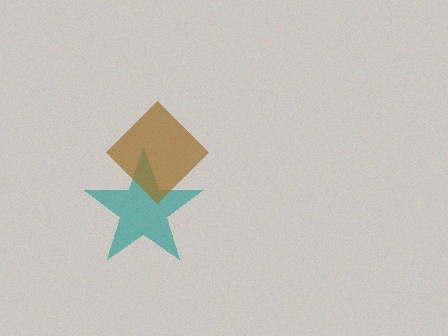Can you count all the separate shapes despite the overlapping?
Yes, there are 2 separate shapes.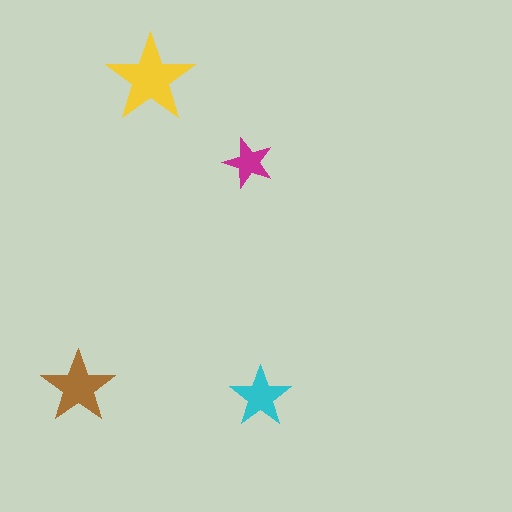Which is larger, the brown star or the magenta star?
The brown one.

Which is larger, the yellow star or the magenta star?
The yellow one.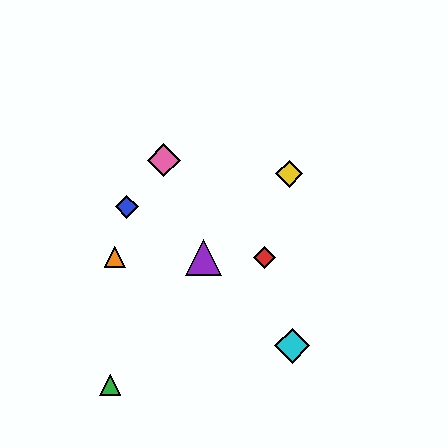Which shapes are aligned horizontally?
The red diamond, the purple triangle, the orange triangle are aligned horizontally.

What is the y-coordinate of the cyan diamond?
The cyan diamond is at y≈346.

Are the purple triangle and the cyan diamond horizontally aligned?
No, the purple triangle is at y≈257 and the cyan diamond is at y≈346.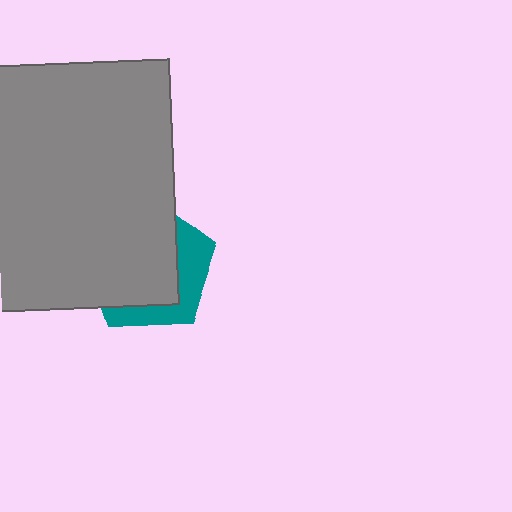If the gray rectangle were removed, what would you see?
You would see the complete teal pentagon.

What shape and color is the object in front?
The object in front is a gray rectangle.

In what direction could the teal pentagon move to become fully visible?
The teal pentagon could move toward the lower-right. That would shift it out from behind the gray rectangle entirely.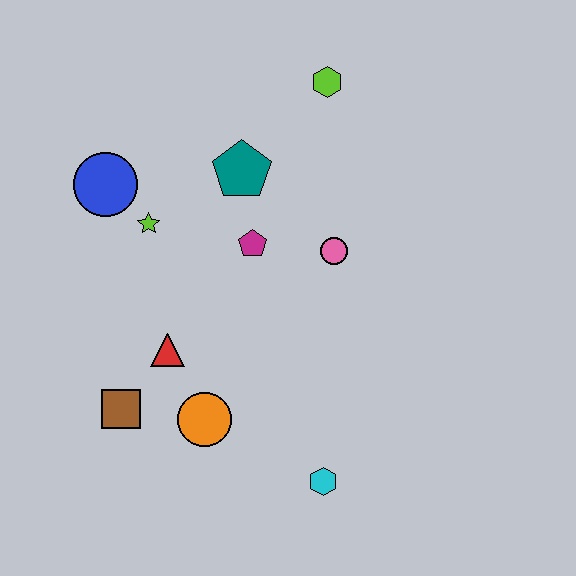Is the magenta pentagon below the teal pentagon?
Yes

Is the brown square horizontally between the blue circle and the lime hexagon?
Yes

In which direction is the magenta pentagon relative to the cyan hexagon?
The magenta pentagon is above the cyan hexagon.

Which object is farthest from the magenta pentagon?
The cyan hexagon is farthest from the magenta pentagon.